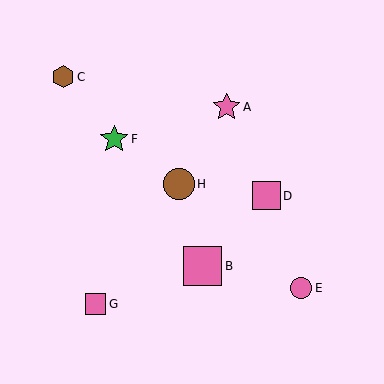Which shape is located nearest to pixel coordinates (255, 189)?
The pink square (labeled D) at (267, 196) is nearest to that location.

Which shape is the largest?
The pink square (labeled B) is the largest.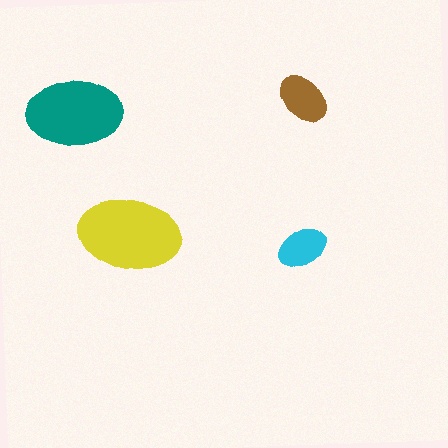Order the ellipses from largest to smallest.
the yellow one, the teal one, the brown one, the cyan one.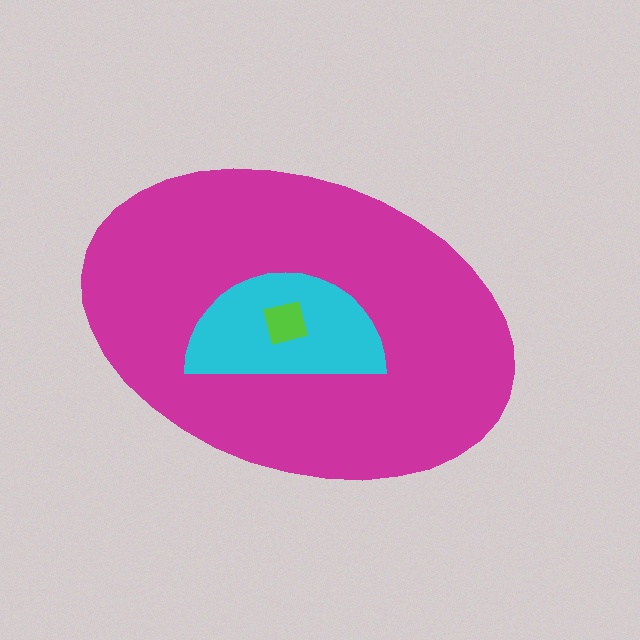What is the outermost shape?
The magenta ellipse.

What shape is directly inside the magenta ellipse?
The cyan semicircle.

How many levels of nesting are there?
3.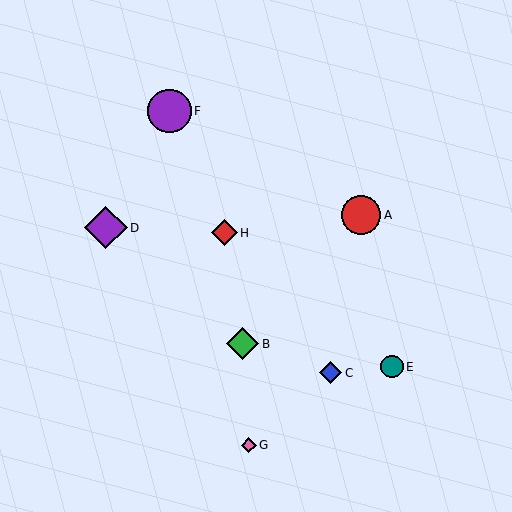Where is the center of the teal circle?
The center of the teal circle is at (392, 367).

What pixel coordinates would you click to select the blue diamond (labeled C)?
Click at (331, 373) to select the blue diamond C.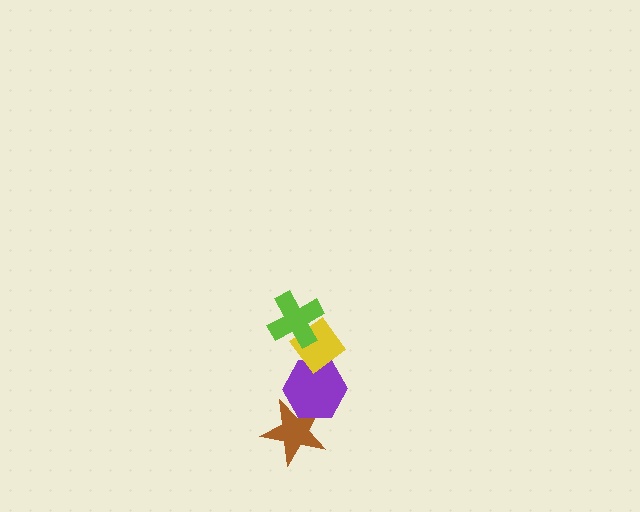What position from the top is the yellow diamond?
The yellow diamond is 2nd from the top.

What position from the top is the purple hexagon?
The purple hexagon is 3rd from the top.